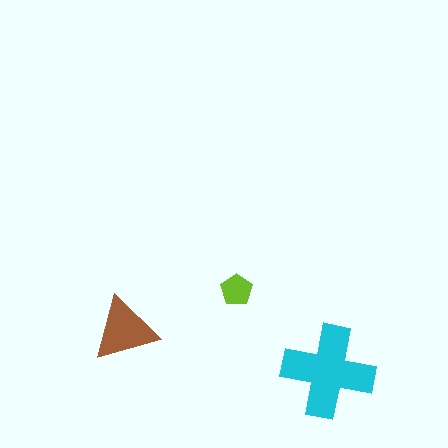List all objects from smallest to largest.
The lime pentagon, the brown triangle, the cyan cross.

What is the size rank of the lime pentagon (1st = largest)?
3rd.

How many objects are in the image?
There are 3 objects in the image.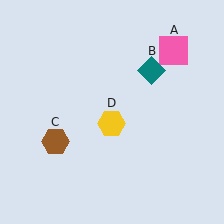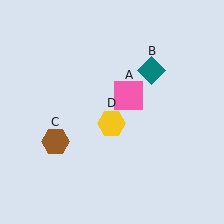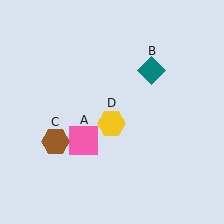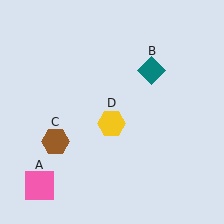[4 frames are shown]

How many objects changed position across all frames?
1 object changed position: pink square (object A).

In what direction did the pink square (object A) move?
The pink square (object A) moved down and to the left.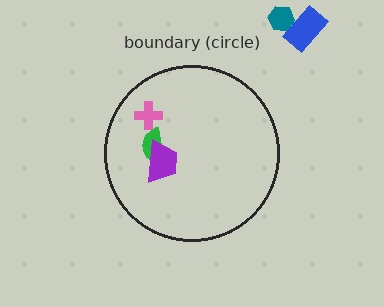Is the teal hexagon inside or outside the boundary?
Outside.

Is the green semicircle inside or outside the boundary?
Inside.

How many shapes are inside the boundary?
3 inside, 2 outside.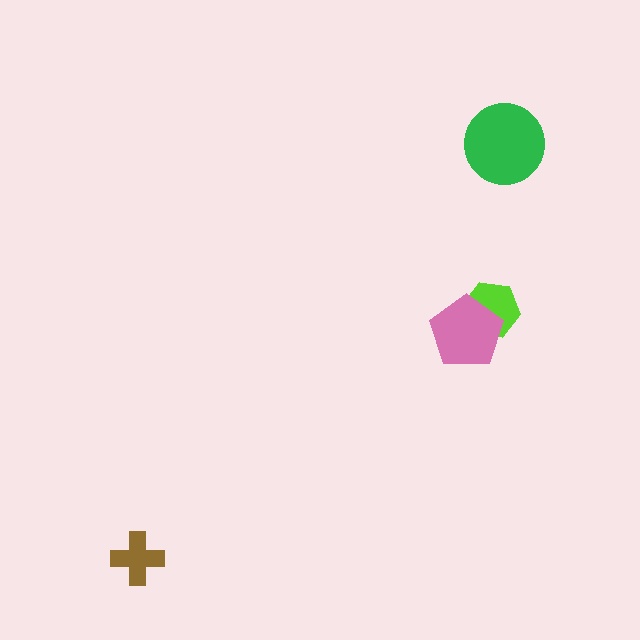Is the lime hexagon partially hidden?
Yes, it is partially covered by another shape.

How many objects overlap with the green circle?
0 objects overlap with the green circle.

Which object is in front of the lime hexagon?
The pink pentagon is in front of the lime hexagon.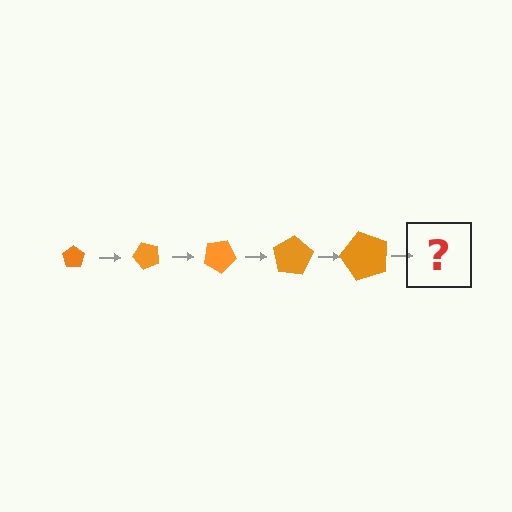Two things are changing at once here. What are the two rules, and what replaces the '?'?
The two rules are that the pentagon grows larger each step and it rotates 50 degrees each step. The '?' should be a pentagon, larger than the previous one and rotated 250 degrees from the start.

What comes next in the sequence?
The next element should be a pentagon, larger than the previous one and rotated 250 degrees from the start.